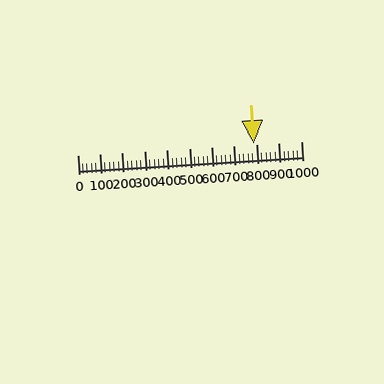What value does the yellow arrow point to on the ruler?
The yellow arrow points to approximately 790.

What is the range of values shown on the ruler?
The ruler shows values from 0 to 1000.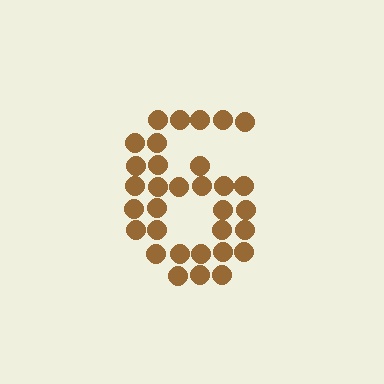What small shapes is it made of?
It is made of small circles.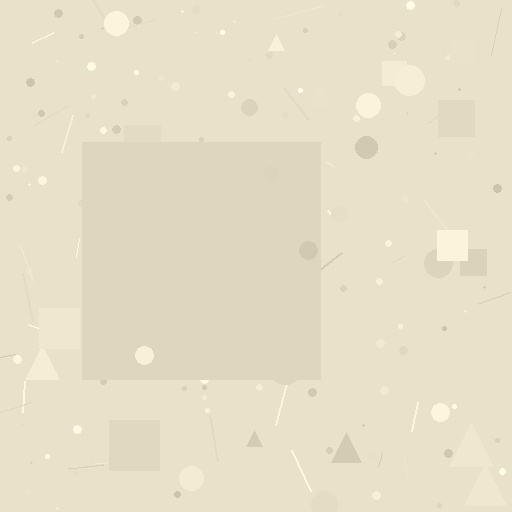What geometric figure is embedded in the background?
A square is embedded in the background.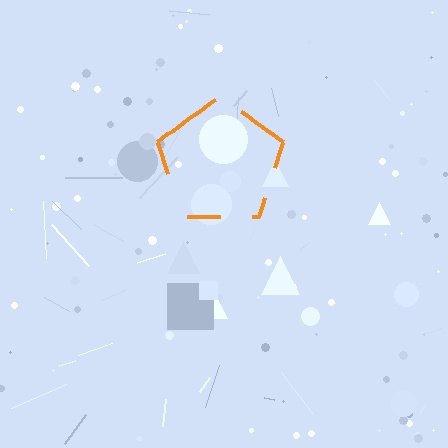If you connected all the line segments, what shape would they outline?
They would outline a pentagon.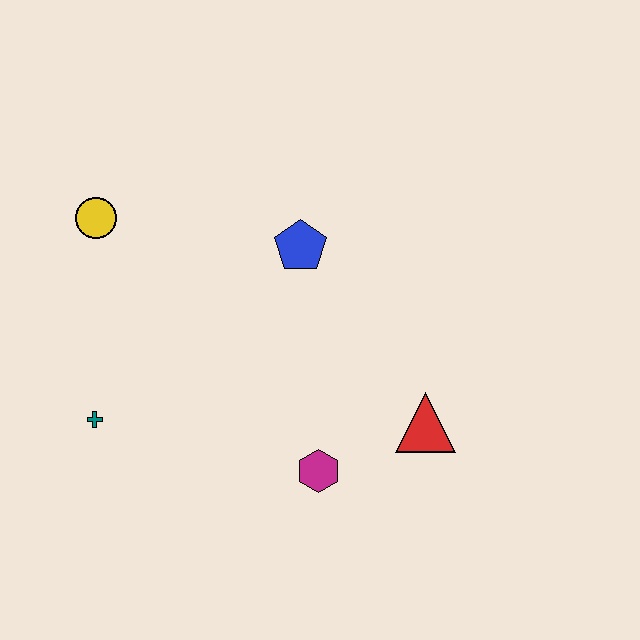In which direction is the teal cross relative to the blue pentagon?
The teal cross is to the left of the blue pentagon.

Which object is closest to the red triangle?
The magenta hexagon is closest to the red triangle.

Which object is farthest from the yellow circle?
The red triangle is farthest from the yellow circle.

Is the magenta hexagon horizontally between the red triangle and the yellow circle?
Yes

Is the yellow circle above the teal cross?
Yes